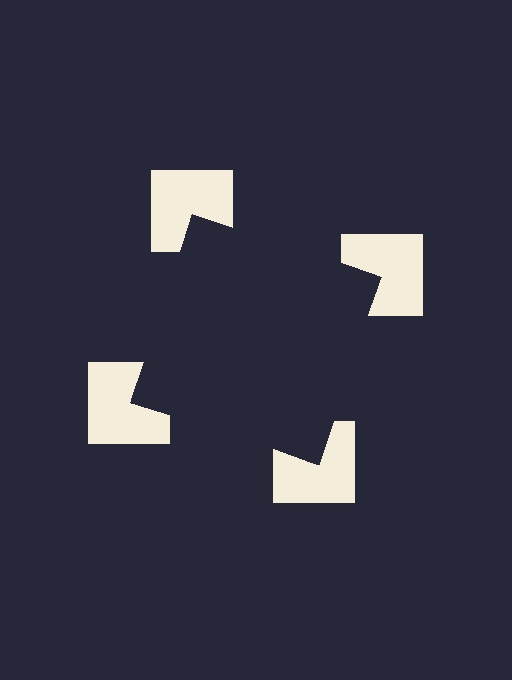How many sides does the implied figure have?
4 sides.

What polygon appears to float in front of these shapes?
An illusory square — its edges are inferred from the aligned wedge cuts in the notched squares, not physically drawn.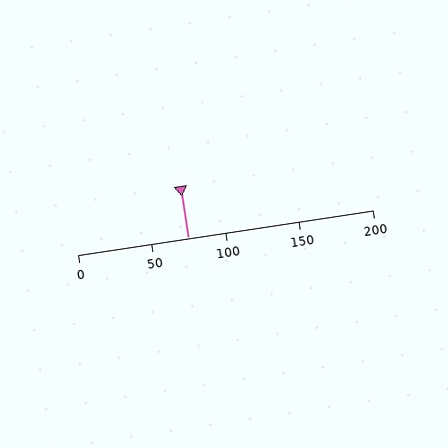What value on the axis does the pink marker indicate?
The marker indicates approximately 75.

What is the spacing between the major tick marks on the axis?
The major ticks are spaced 50 apart.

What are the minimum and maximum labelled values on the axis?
The axis runs from 0 to 200.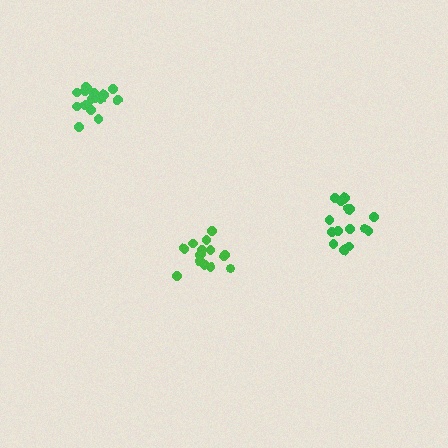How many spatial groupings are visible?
There are 3 spatial groupings.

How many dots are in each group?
Group 1: 17 dots, Group 2: 16 dots, Group 3: 15 dots (48 total).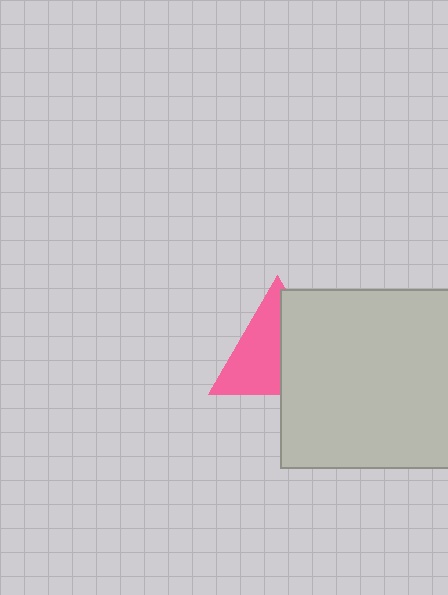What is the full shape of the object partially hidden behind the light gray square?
The partially hidden object is a pink triangle.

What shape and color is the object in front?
The object in front is a light gray square.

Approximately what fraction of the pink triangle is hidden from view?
Roughly 47% of the pink triangle is hidden behind the light gray square.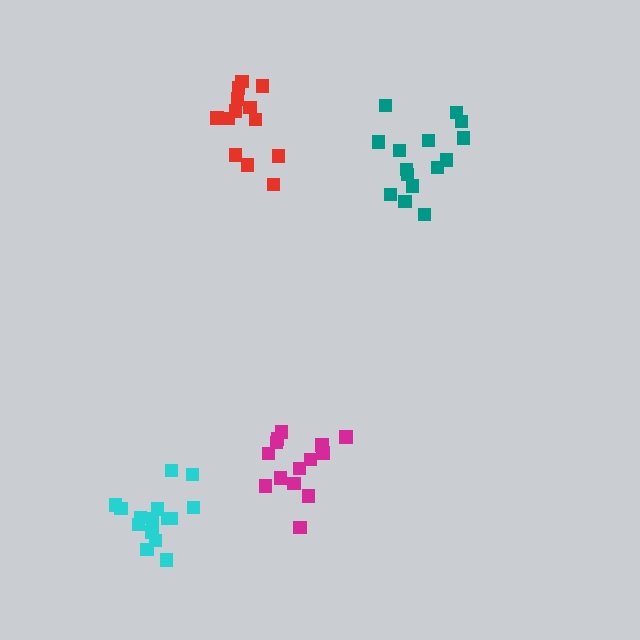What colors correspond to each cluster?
The clusters are colored: red, magenta, teal, cyan.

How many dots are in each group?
Group 1: 13 dots, Group 2: 14 dots, Group 3: 15 dots, Group 4: 15 dots (57 total).